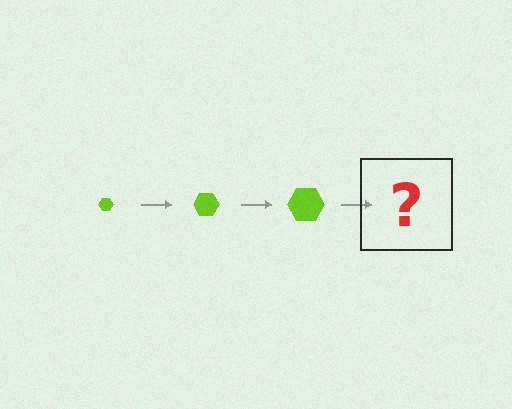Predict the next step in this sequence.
The next step is a lime hexagon, larger than the previous one.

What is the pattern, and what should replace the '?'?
The pattern is that the hexagon gets progressively larger each step. The '?' should be a lime hexagon, larger than the previous one.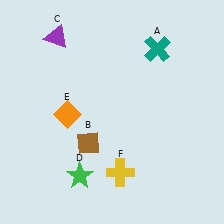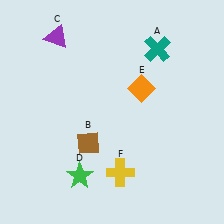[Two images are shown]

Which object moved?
The orange diamond (E) moved right.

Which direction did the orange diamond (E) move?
The orange diamond (E) moved right.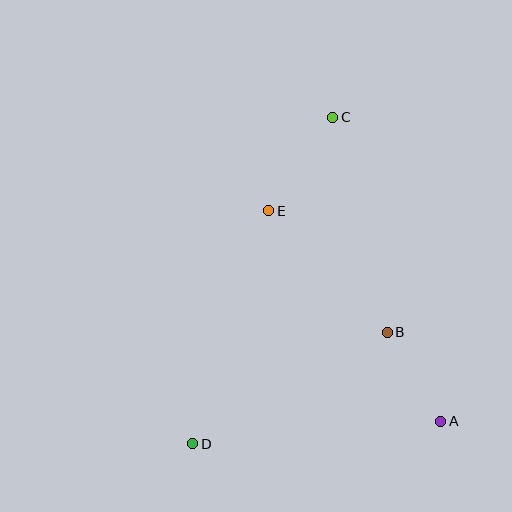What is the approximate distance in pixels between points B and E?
The distance between B and E is approximately 170 pixels.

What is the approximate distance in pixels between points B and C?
The distance between B and C is approximately 222 pixels.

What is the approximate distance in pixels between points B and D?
The distance between B and D is approximately 224 pixels.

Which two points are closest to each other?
Points A and B are closest to each other.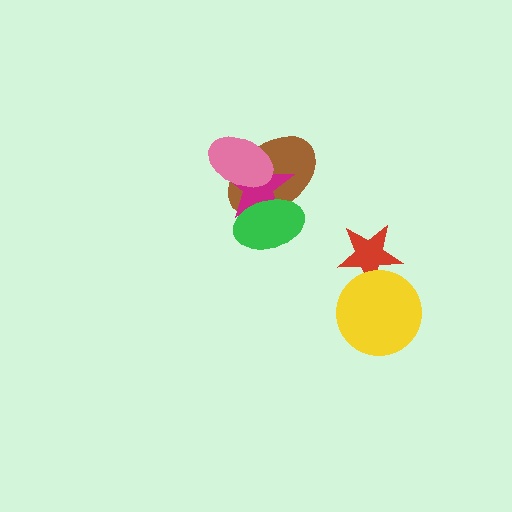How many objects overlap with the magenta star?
3 objects overlap with the magenta star.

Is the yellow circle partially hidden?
No, no other shape covers it.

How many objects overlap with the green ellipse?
2 objects overlap with the green ellipse.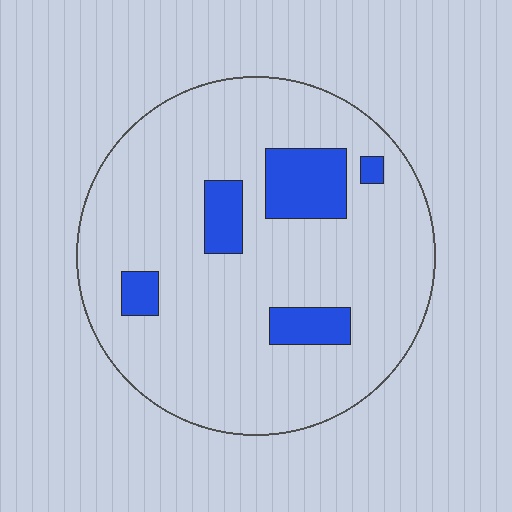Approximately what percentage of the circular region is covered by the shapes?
Approximately 15%.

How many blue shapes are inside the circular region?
5.